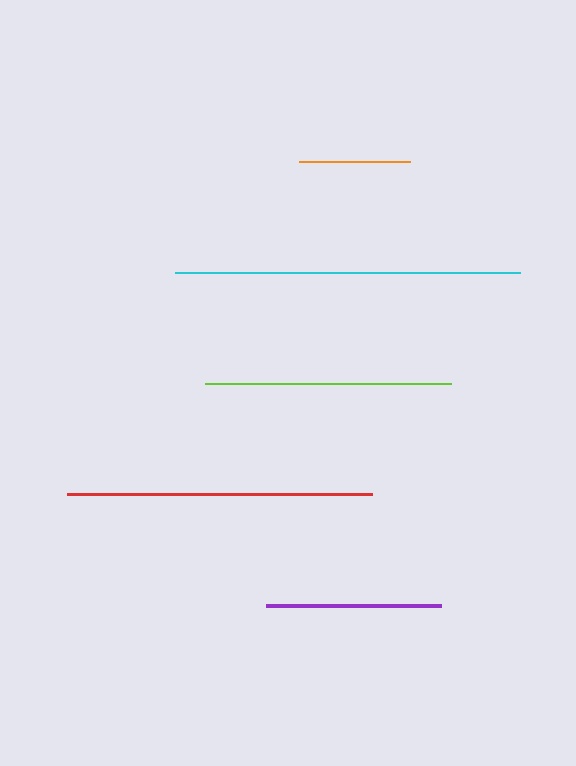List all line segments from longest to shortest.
From longest to shortest: cyan, red, lime, purple, orange.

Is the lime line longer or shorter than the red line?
The red line is longer than the lime line.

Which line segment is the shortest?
The orange line is the shortest at approximately 112 pixels.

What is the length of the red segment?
The red segment is approximately 305 pixels long.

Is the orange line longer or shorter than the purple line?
The purple line is longer than the orange line.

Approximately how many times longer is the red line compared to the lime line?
The red line is approximately 1.2 times the length of the lime line.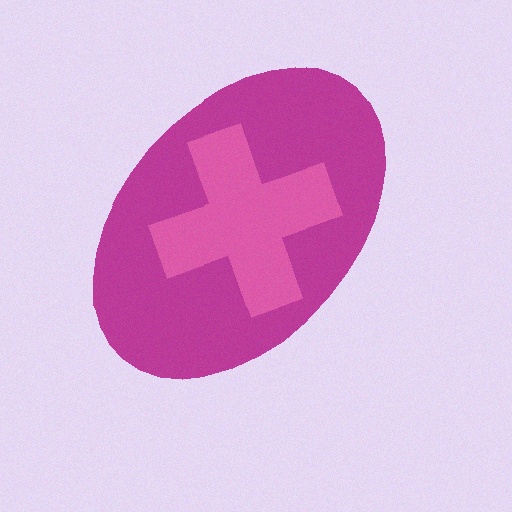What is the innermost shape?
The pink cross.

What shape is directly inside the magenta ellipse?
The pink cross.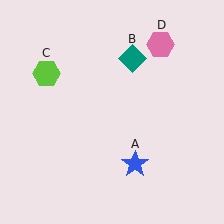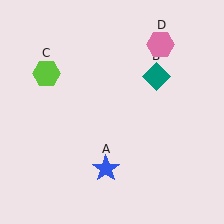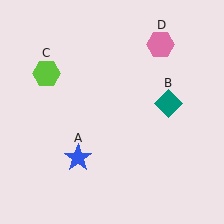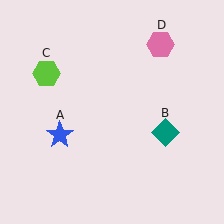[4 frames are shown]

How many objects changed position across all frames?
2 objects changed position: blue star (object A), teal diamond (object B).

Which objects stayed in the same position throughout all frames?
Lime hexagon (object C) and pink hexagon (object D) remained stationary.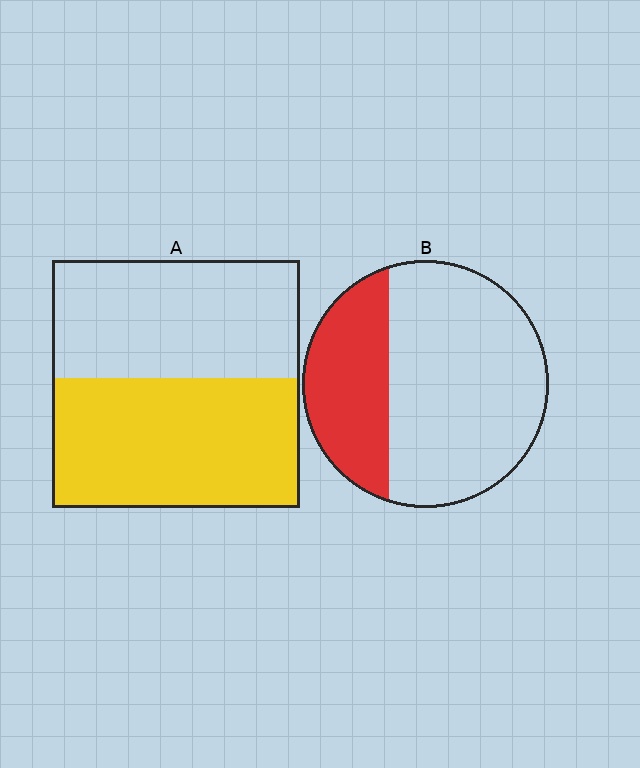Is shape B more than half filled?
No.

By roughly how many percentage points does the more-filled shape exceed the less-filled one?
By roughly 20 percentage points (A over B).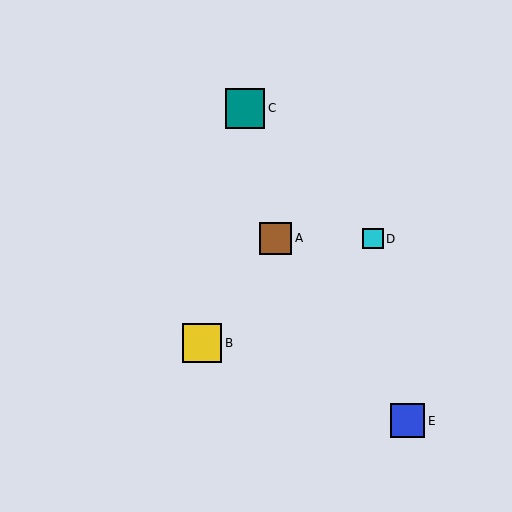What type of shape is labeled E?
Shape E is a blue square.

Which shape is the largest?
The yellow square (labeled B) is the largest.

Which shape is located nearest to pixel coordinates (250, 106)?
The teal square (labeled C) at (245, 108) is nearest to that location.